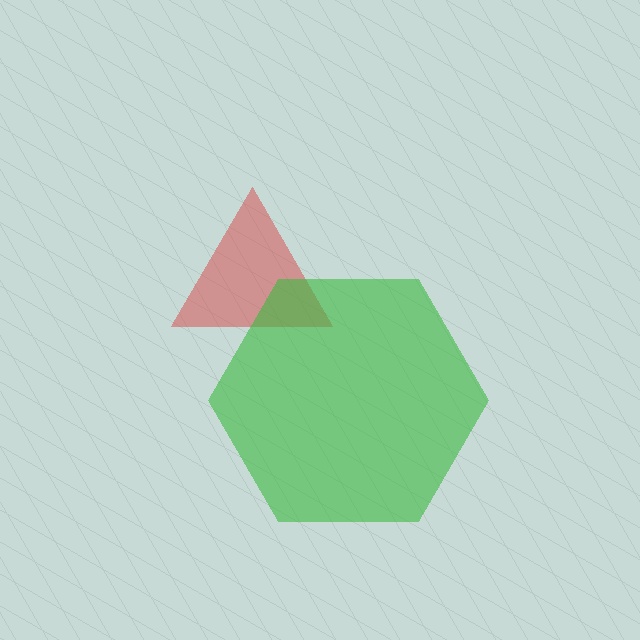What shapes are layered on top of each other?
The layered shapes are: a red triangle, a green hexagon.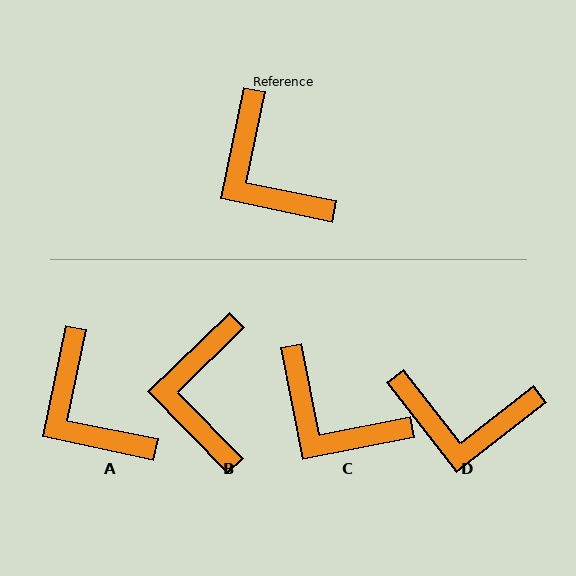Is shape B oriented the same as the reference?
No, it is off by about 34 degrees.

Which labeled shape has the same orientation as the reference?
A.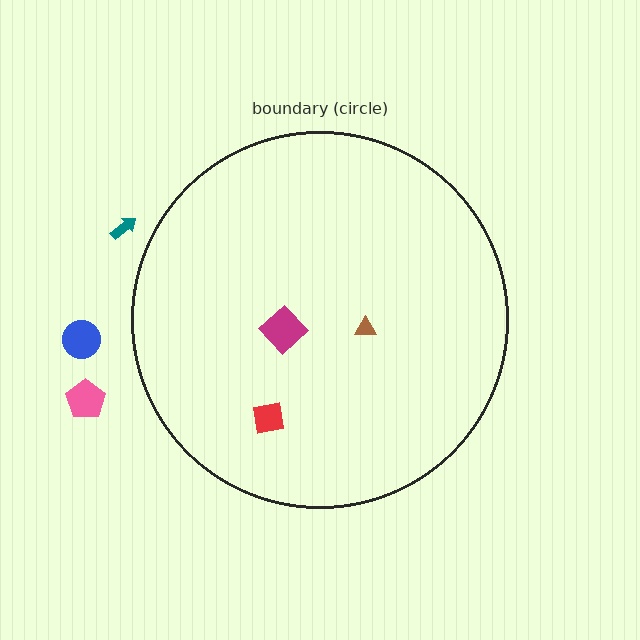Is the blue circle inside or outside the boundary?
Outside.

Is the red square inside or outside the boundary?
Inside.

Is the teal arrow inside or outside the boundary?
Outside.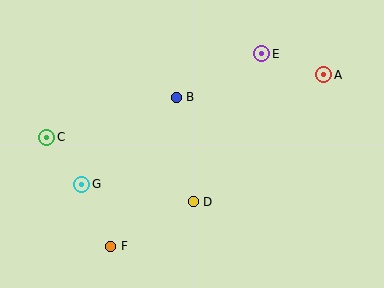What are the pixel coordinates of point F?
Point F is at (111, 246).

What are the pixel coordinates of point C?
Point C is at (47, 137).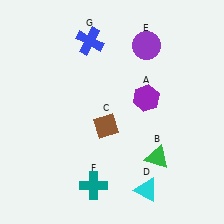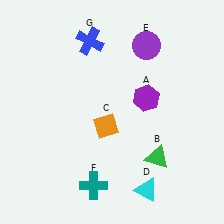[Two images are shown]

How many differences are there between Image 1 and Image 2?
There is 1 difference between the two images.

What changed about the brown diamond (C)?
In Image 1, C is brown. In Image 2, it changed to orange.